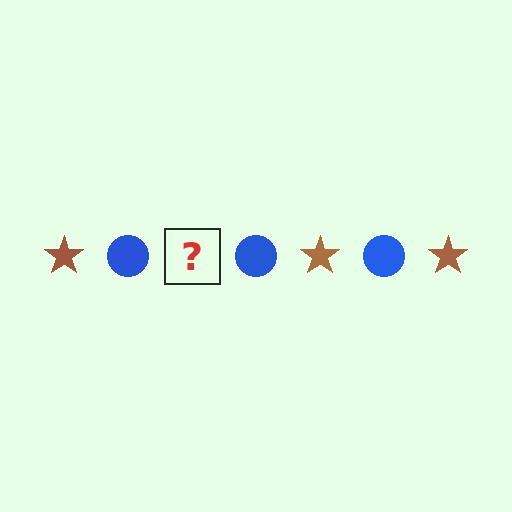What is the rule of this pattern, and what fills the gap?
The rule is that the pattern alternates between brown star and blue circle. The gap should be filled with a brown star.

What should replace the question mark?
The question mark should be replaced with a brown star.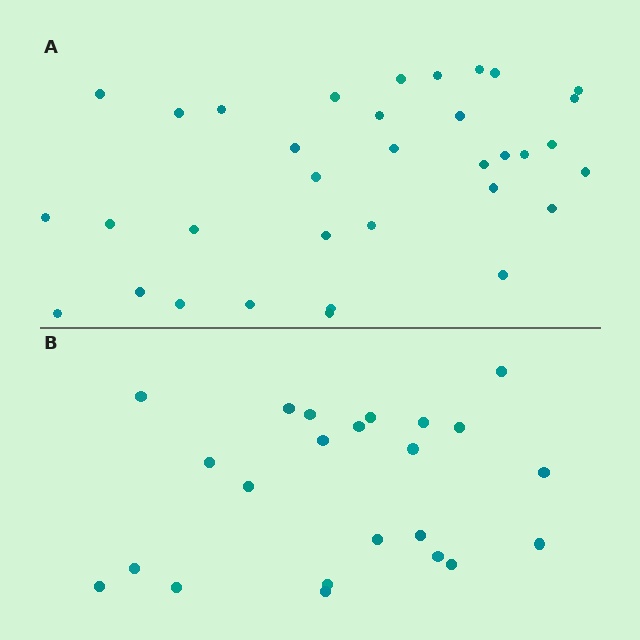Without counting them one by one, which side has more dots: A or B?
Region A (the top region) has more dots.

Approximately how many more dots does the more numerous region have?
Region A has roughly 12 or so more dots than region B.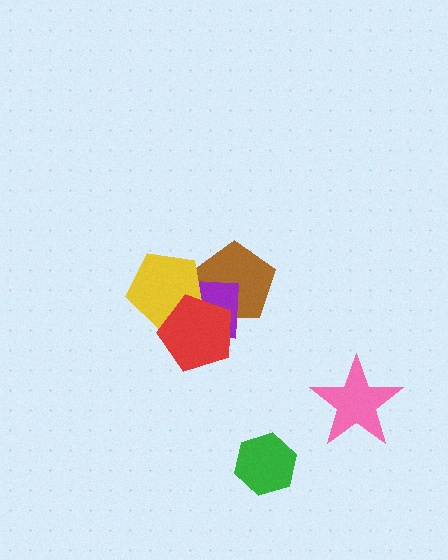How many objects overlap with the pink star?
0 objects overlap with the pink star.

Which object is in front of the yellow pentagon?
The red pentagon is in front of the yellow pentagon.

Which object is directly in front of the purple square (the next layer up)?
The yellow pentagon is directly in front of the purple square.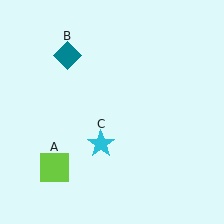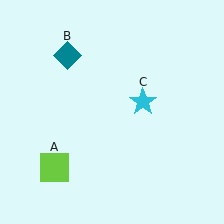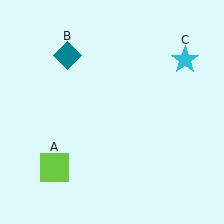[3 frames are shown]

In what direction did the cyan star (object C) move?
The cyan star (object C) moved up and to the right.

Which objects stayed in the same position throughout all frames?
Lime square (object A) and teal diamond (object B) remained stationary.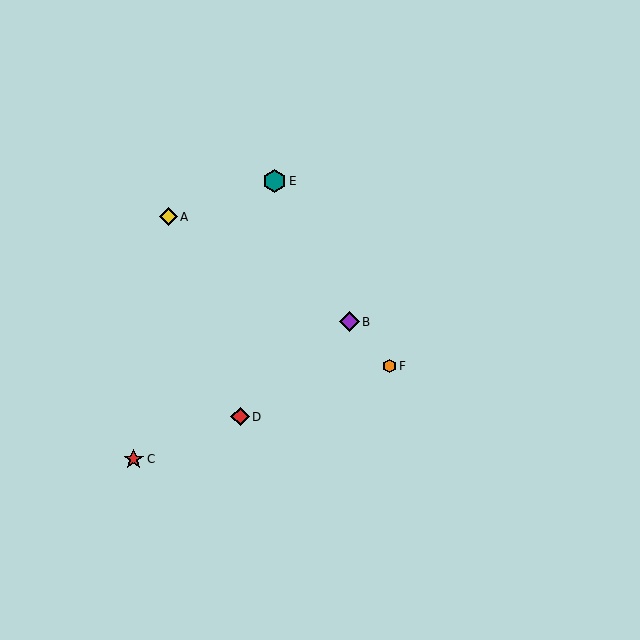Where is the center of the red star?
The center of the red star is at (134, 459).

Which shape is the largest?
The teal hexagon (labeled E) is the largest.